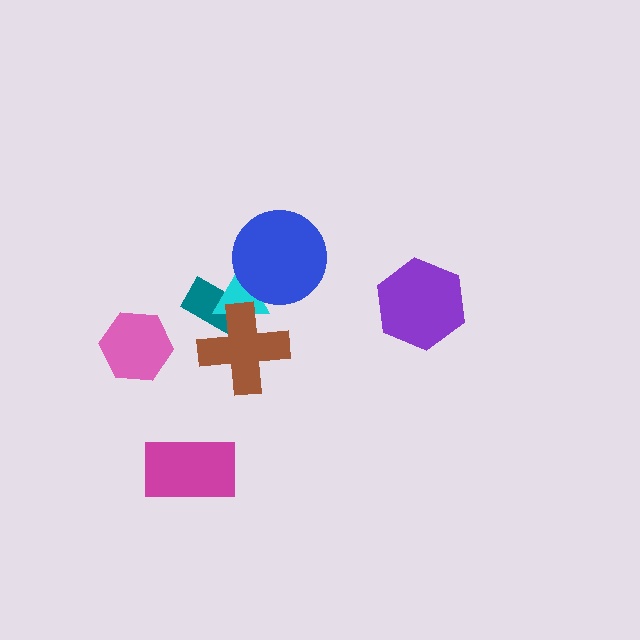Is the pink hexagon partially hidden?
No, no other shape covers it.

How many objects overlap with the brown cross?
2 objects overlap with the brown cross.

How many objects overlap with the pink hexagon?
0 objects overlap with the pink hexagon.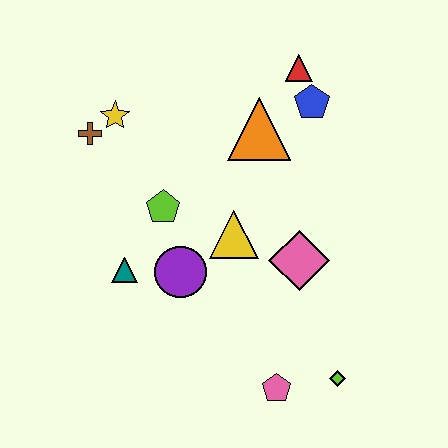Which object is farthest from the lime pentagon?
The lime diamond is farthest from the lime pentagon.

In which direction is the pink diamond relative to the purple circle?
The pink diamond is to the right of the purple circle.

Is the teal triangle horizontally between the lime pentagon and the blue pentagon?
No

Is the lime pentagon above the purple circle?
Yes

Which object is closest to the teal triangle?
The purple circle is closest to the teal triangle.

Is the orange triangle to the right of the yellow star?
Yes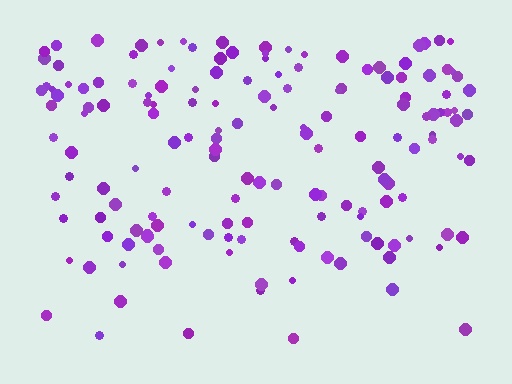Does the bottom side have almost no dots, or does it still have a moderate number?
Still a moderate number, just noticeably fewer than the top.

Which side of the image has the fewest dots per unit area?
The bottom.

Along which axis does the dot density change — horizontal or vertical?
Vertical.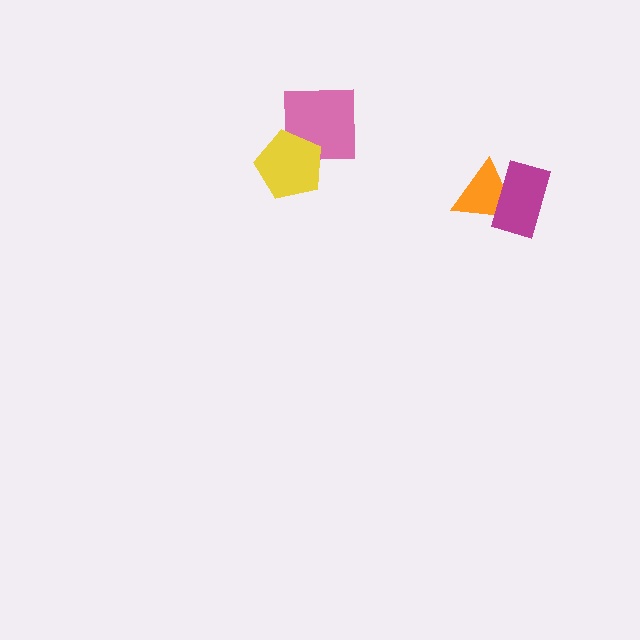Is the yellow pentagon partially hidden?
No, no other shape covers it.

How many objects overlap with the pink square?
1 object overlaps with the pink square.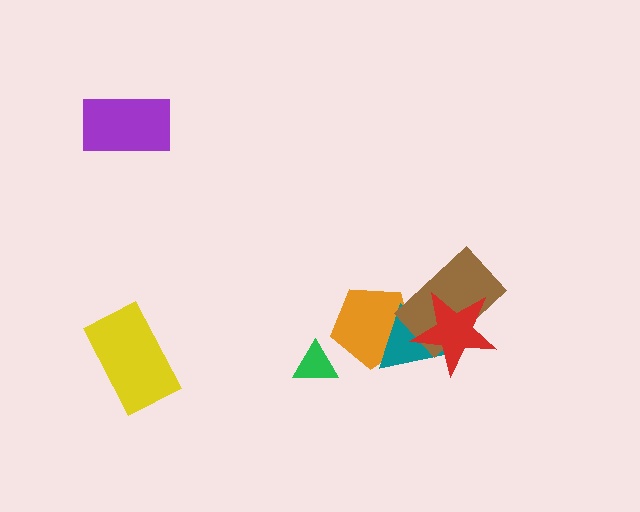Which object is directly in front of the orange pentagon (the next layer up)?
The teal triangle is directly in front of the orange pentagon.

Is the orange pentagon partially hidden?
Yes, it is partially covered by another shape.